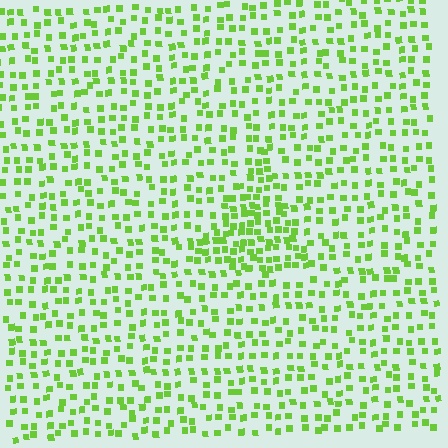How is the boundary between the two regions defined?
The boundary is defined by a change in element density (approximately 1.9x ratio). All elements are the same color, size, and shape.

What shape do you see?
I see a triangle.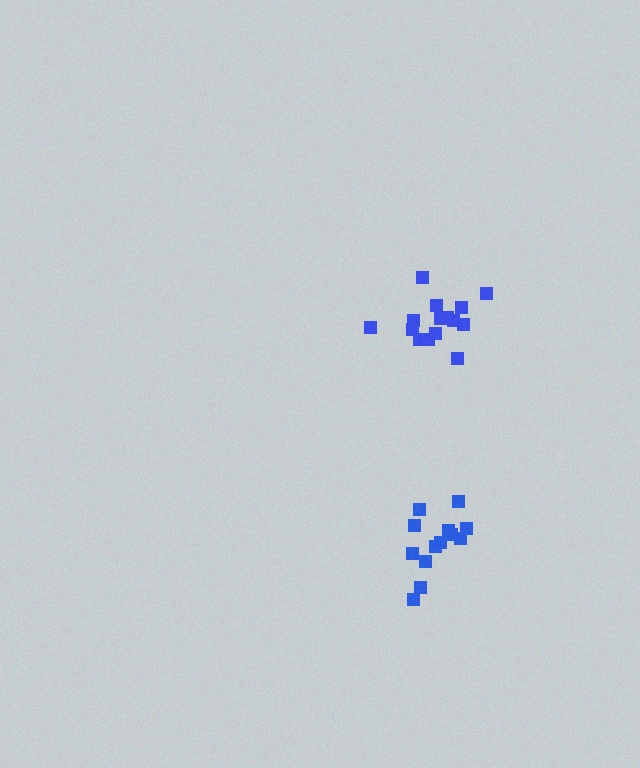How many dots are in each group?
Group 1: 15 dots, Group 2: 13 dots (28 total).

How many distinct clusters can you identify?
There are 2 distinct clusters.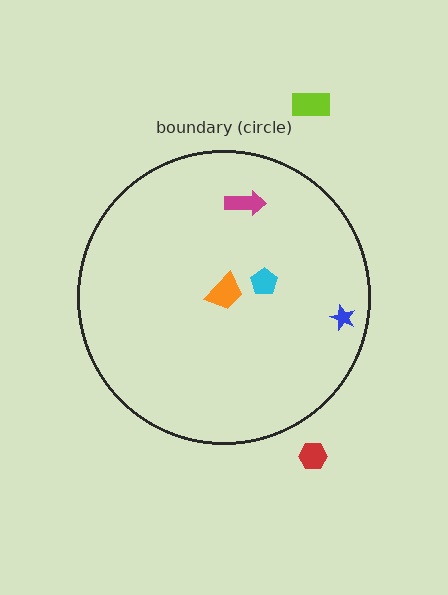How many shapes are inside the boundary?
4 inside, 2 outside.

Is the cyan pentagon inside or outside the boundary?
Inside.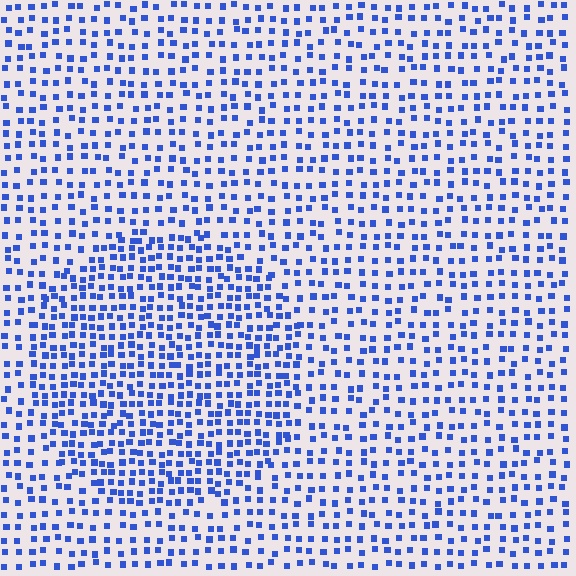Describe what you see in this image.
The image contains small blue elements arranged at two different densities. A circle-shaped region is visible where the elements are more densely packed than the surrounding area.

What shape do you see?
I see a circle.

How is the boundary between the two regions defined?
The boundary is defined by a change in element density (approximately 1.7x ratio). All elements are the same color, size, and shape.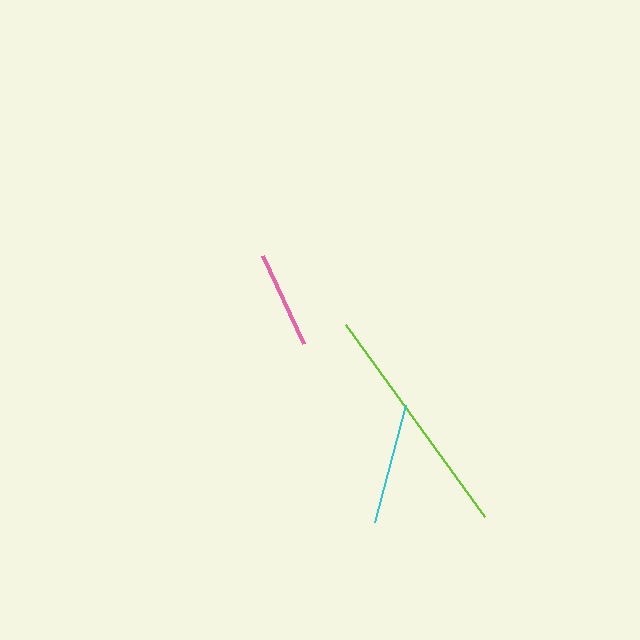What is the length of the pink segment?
The pink segment is approximately 97 pixels long.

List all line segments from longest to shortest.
From longest to shortest: lime, cyan, pink.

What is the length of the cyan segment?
The cyan segment is approximately 120 pixels long.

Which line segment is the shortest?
The pink line is the shortest at approximately 97 pixels.